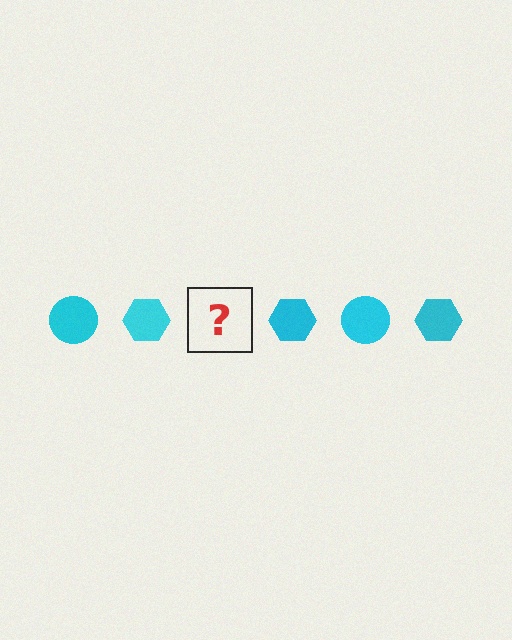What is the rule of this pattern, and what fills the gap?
The rule is that the pattern cycles through circle, hexagon shapes in cyan. The gap should be filled with a cyan circle.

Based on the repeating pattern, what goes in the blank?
The blank should be a cyan circle.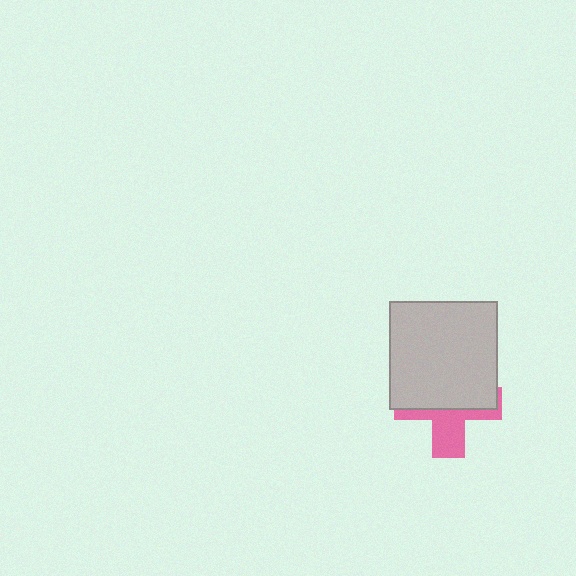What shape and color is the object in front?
The object in front is a light gray square.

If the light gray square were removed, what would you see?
You would see the complete pink cross.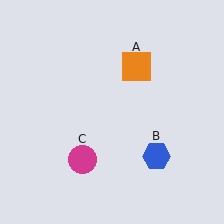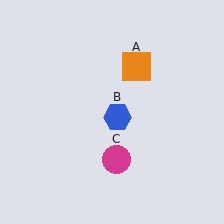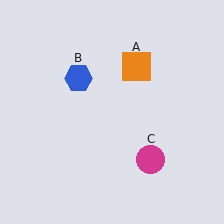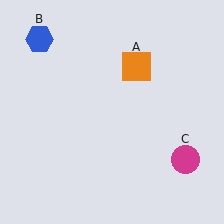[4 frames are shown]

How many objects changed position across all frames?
2 objects changed position: blue hexagon (object B), magenta circle (object C).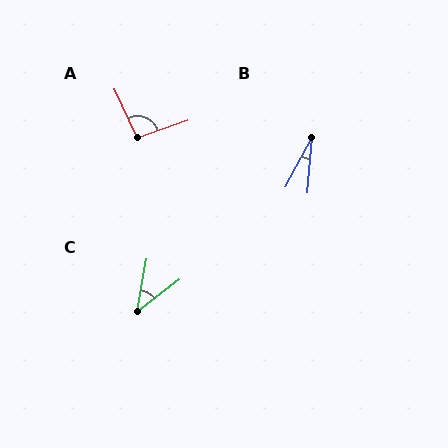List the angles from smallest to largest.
B (24°), C (42°), A (96°).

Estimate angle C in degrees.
Approximately 42 degrees.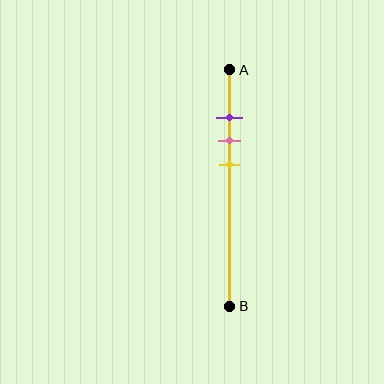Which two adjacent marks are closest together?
The purple and pink marks are the closest adjacent pair.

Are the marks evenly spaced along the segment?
Yes, the marks are approximately evenly spaced.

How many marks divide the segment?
There are 3 marks dividing the segment.